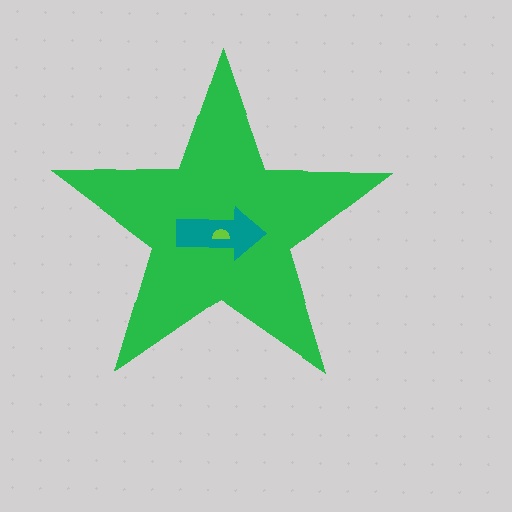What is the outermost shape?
The green star.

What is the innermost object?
The lime semicircle.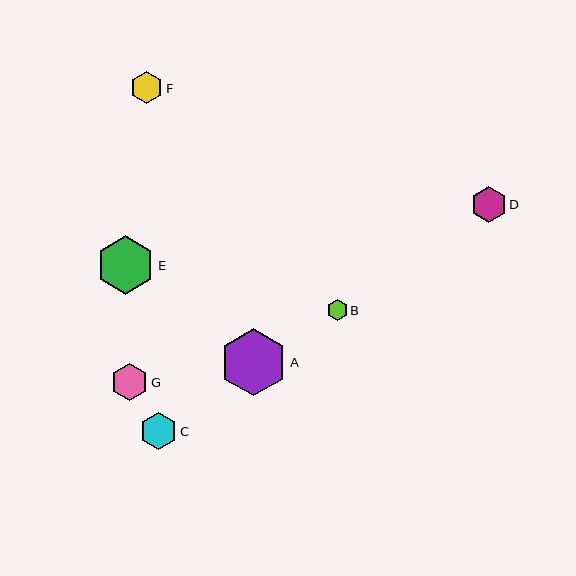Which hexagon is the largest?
Hexagon A is the largest with a size of approximately 67 pixels.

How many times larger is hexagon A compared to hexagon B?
Hexagon A is approximately 3.3 times the size of hexagon B.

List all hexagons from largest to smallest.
From largest to smallest: A, E, G, C, D, F, B.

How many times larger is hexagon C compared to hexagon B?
Hexagon C is approximately 1.8 times the size of hexagon B.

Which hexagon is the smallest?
Hexagon B is the smallest with a size of approximately 20 pixels.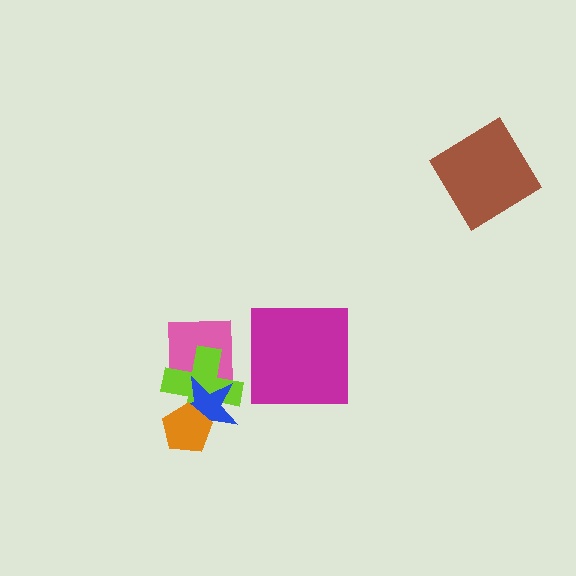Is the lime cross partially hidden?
Yes, it is partially covered by another shape.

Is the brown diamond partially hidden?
No, no other shape covers it.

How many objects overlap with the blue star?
3 objects overlap with the blue star.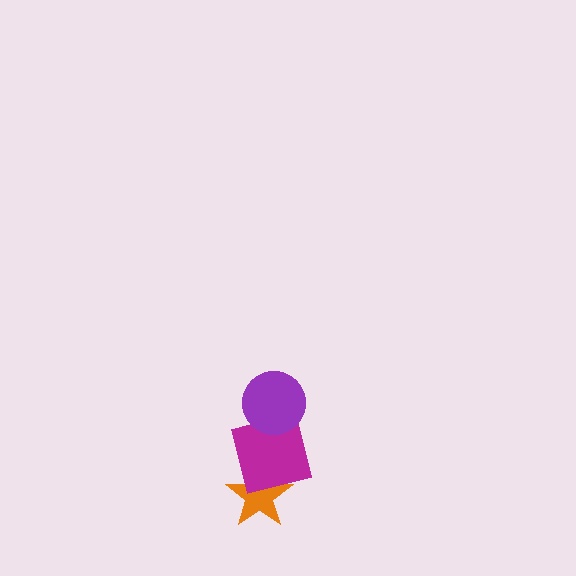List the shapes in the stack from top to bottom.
From top to bottom: the purple circle, the magenta square, the orange star.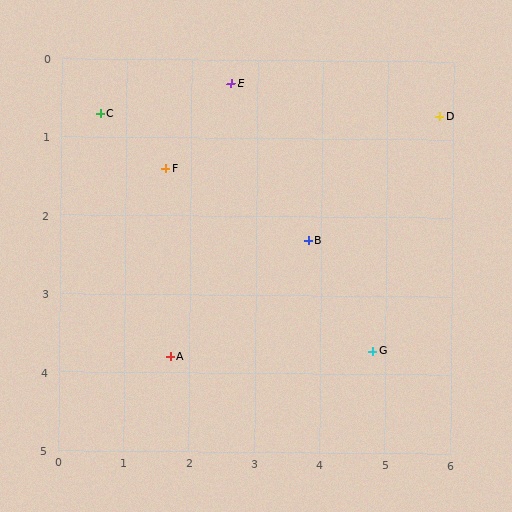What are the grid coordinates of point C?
Point C is at approximately (0.6, 0.7).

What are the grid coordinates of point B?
Point B is at approximately (3.8, 2.3).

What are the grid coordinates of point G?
Point G is at approximately (4.8, 3.7).